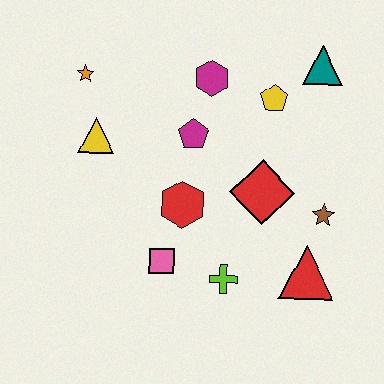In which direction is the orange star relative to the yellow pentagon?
The orange star is to the left of the yellow pentagon.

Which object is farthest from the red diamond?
The orange star is farthest from the red diamond.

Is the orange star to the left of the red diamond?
Yes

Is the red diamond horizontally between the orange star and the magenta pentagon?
No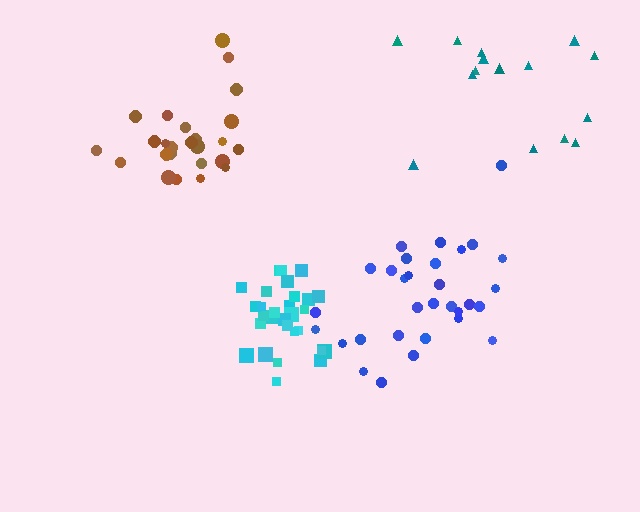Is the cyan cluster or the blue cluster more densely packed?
Cyan.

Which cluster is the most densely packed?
Cyan.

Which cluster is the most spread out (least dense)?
Teal.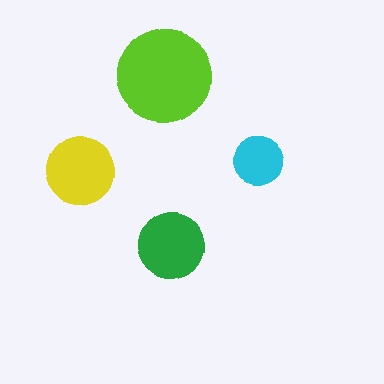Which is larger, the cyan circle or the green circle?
The green one.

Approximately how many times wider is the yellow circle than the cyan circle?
About 1.5 times wider.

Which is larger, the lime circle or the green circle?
The lime one.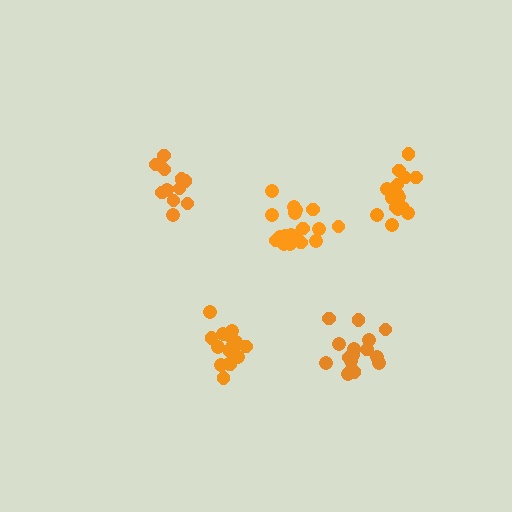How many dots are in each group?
Group 1: 16 dots, Group 2: 18 dots, Group 3: 12 dots, Group 4: 15 dots, Group 5: 16 dots (77 total).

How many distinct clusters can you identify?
There are 5 distinct clusters.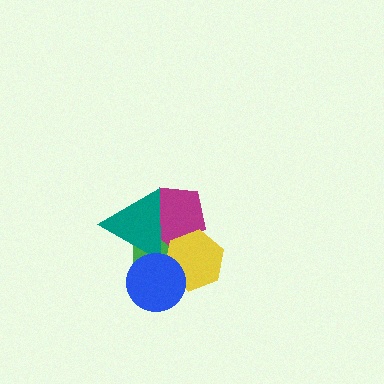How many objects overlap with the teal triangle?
3 objects overlap with the teal triangle.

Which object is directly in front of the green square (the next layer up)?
The magenta pentagon is directly in front of the green square.